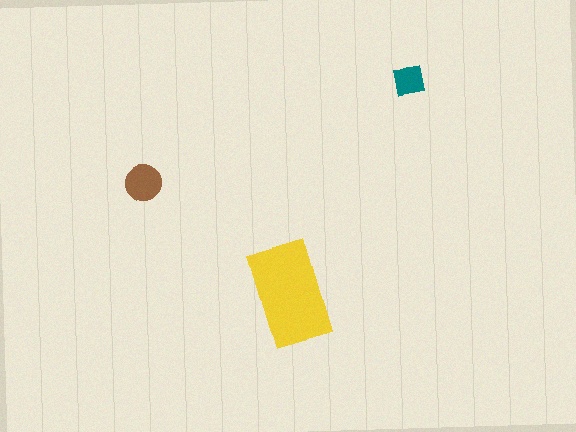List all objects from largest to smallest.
The yellow rectangle, the brown circle, the teal square.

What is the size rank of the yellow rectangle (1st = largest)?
1st.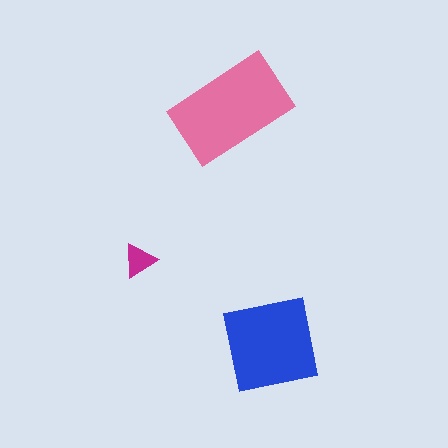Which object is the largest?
The pink rectangle.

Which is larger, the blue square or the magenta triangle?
The blue square.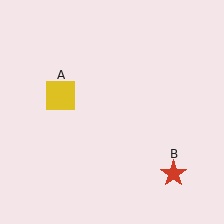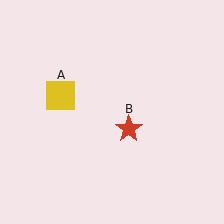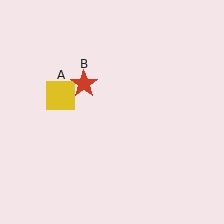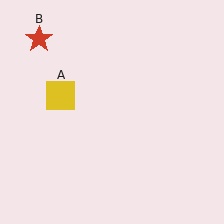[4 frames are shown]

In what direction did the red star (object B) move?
The red star (object B) moved up and to the left.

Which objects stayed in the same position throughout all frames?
Yellow square (object A) remained stationary.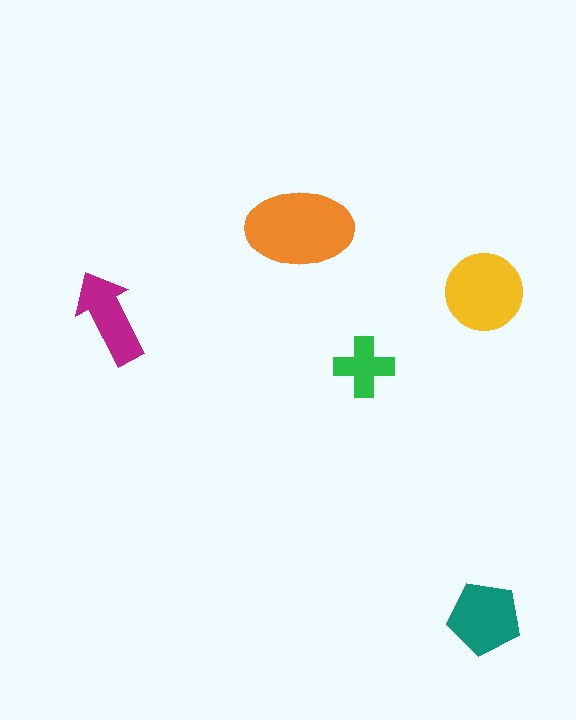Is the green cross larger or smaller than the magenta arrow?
Smaller.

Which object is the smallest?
The green cross.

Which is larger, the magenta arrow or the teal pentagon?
The teal pentagon.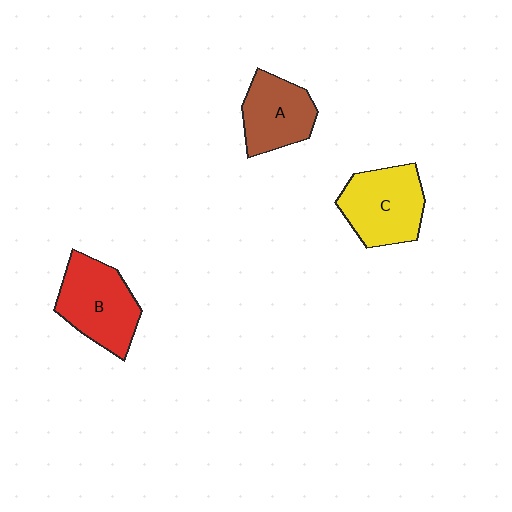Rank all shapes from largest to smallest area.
From largest to smallest: B (red), C (yellow), A (brown).